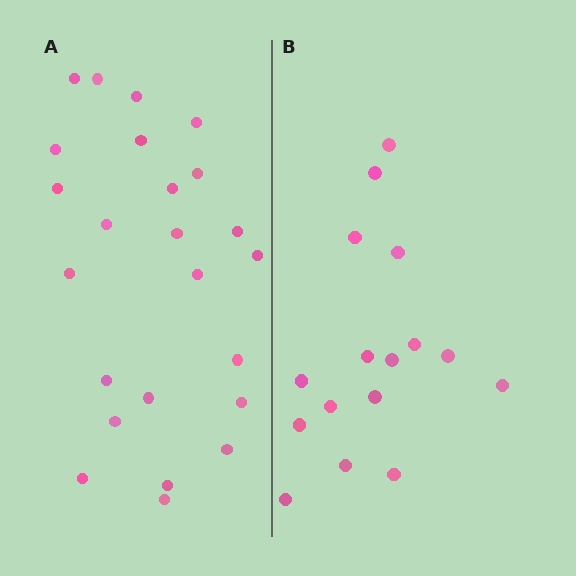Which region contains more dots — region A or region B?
Region A (the left region) has more dots.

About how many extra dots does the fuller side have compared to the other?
Region A has roughly 8 or so more dots than region B.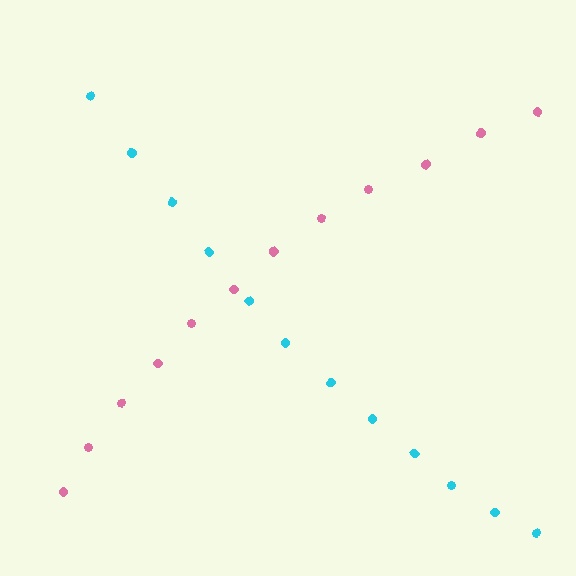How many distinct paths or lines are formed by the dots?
There are 2 distinct paths.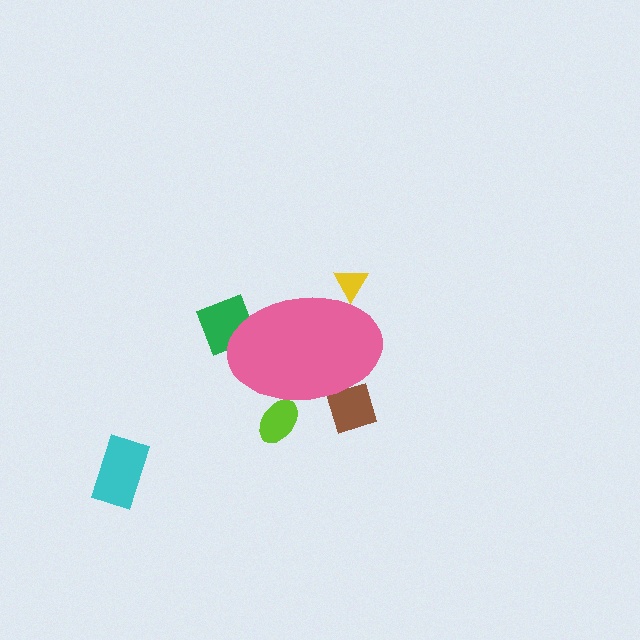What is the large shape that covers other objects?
A pink ellipse.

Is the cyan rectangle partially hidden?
No, the cyan rectangle is fully visible.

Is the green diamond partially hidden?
Yes, the green diamond is partially hidden behind the pink ellipse.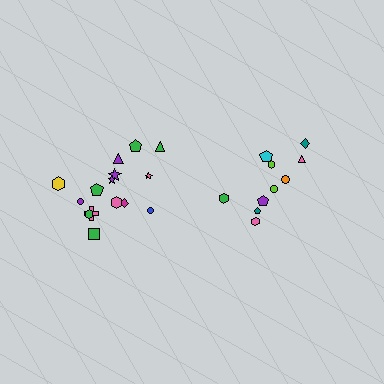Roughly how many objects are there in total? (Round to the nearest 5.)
Roughly 25 objects in total.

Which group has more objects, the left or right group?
The left group.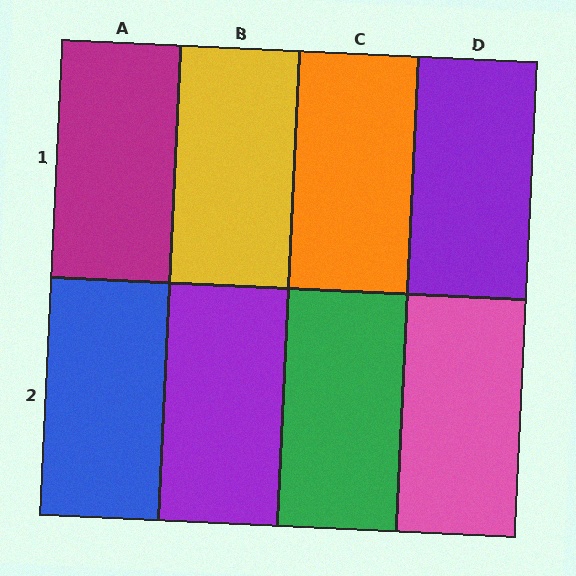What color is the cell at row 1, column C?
Orange.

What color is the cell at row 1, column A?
Magenta.